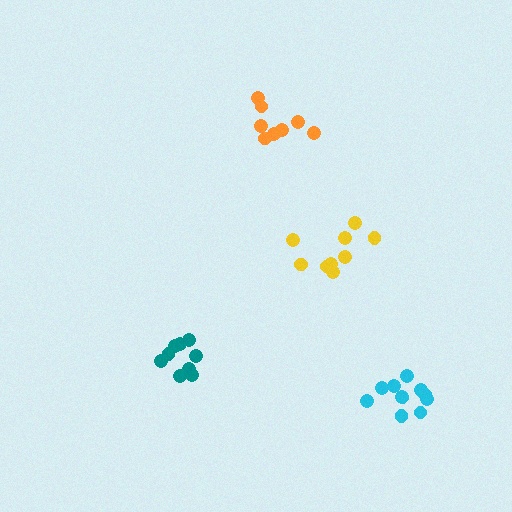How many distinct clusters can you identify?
There are 4 distinct clusters.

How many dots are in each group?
Group 1: 9 dots, Group 2: 11 dots, Group 3: 8 dots, Group 4: 9 dots (37 total).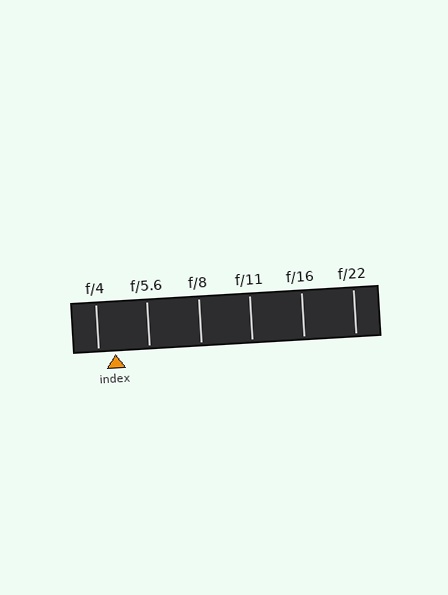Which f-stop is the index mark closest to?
The index mark is closest to f/4.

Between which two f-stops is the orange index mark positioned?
The index mark is between f/4 and f/5.6.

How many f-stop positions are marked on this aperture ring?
There are 6 f-stop positions marked.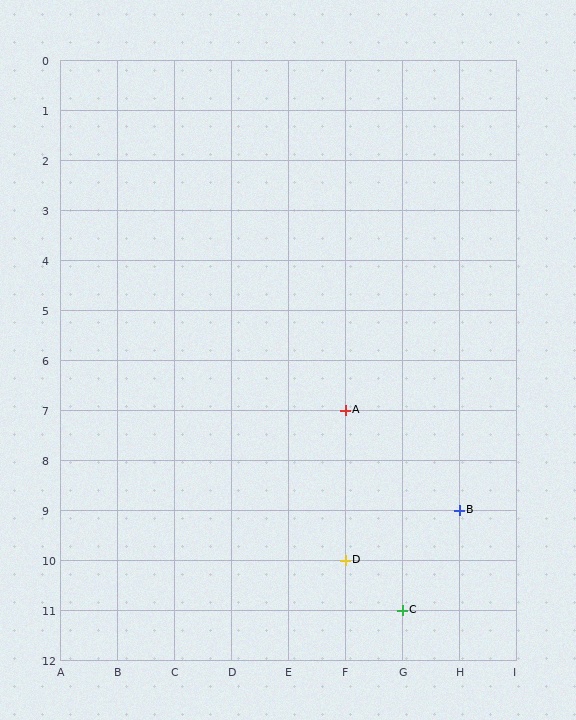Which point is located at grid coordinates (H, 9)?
Point B is at (H, 9).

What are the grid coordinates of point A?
Point A is at grid coordinates (F, 7).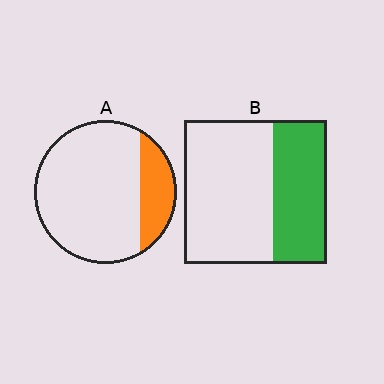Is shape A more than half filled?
No.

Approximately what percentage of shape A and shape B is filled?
A is approximately 20% and B is approximately 40%.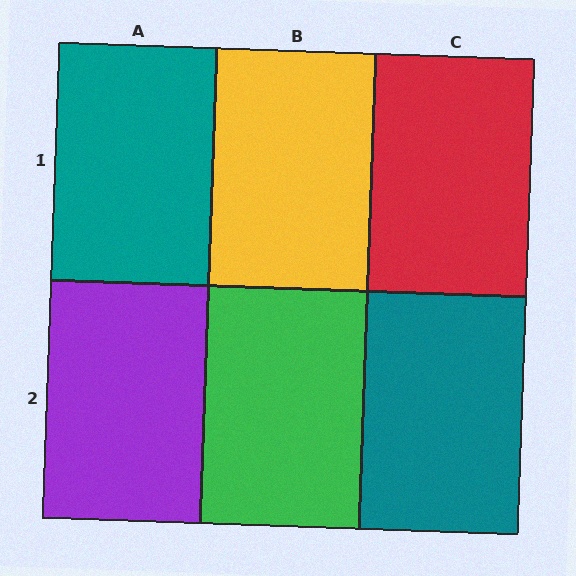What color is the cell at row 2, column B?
Green.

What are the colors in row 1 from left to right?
Teal, yellow, red.